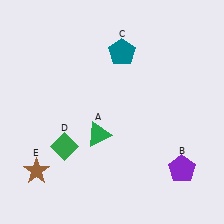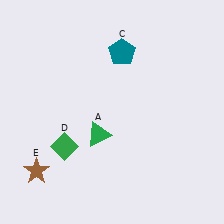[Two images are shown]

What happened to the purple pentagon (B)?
The purple pentagon (B) was removed in Image 2. It was in the bottom-right area of Image 1.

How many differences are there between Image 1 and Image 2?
There is 1 difference between the two images.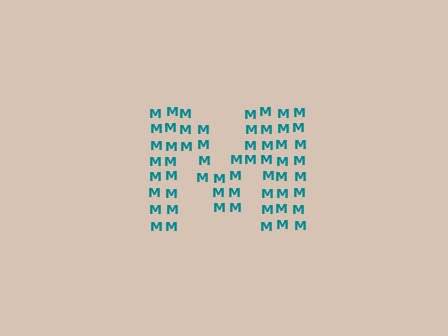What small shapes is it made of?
It is made of small letter M's.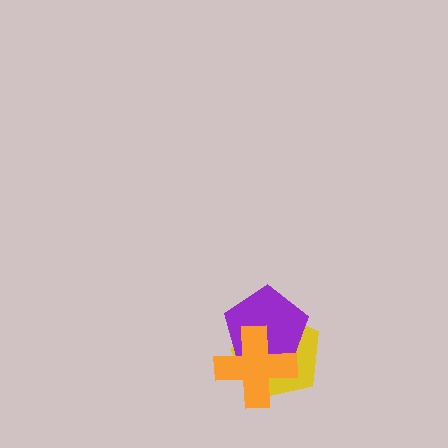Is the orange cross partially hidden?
No, no other shape covers it.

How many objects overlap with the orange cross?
2 objects overlap with the orange cross.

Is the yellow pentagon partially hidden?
Yes, it is partially covered by another shape.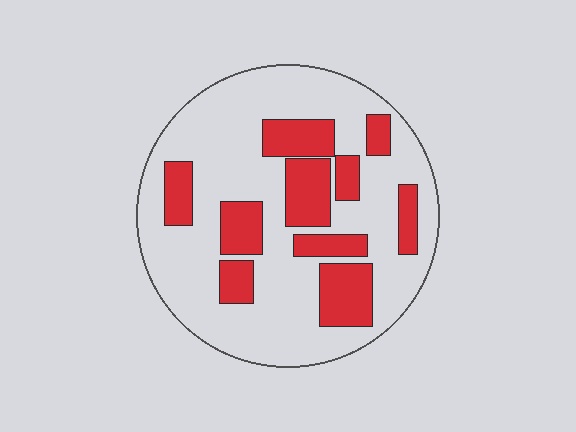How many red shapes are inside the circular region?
10.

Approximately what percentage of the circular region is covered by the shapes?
Approximately 30%.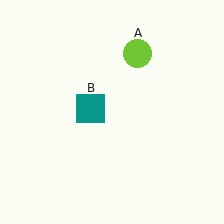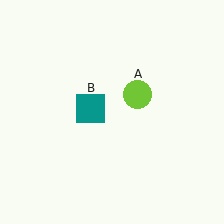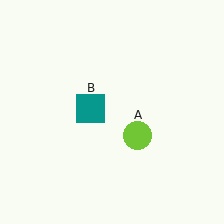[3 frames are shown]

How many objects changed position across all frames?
1 object changed position: lime circle (object A).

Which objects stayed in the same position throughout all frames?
Teal square (object B) remained stationary.